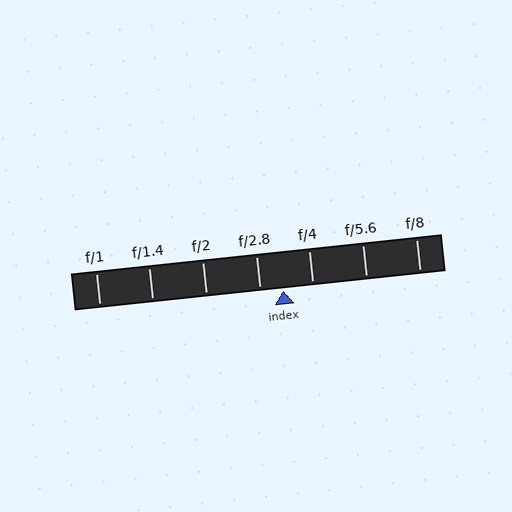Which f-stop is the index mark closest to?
The index mark is closest to f/2.8.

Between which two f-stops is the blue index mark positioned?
The index mark is between f/2.8 and f/4.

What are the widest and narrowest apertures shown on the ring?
The widest aperture shown is f/1 and the narrowest is f/8.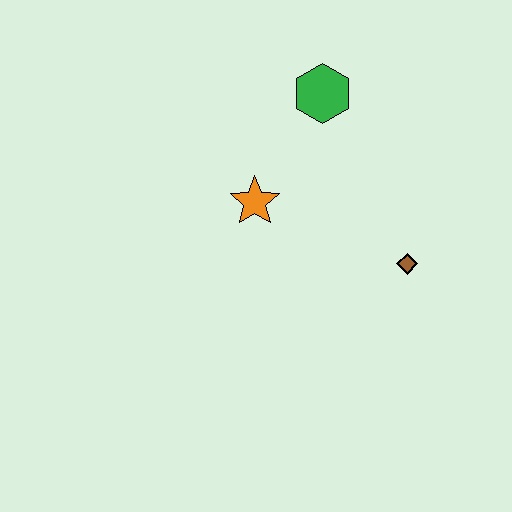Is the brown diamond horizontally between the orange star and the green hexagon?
No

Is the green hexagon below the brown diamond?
No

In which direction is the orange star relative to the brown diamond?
The orange star is to the left of the brown diamond.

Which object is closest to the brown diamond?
The orange star is closest to the brown diamond.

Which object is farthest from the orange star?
The brown diamond is farthest from the orange star.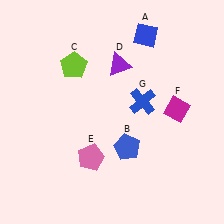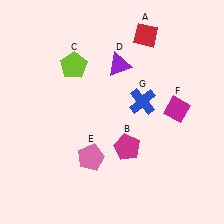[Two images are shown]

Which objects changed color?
A changed from blue to red. B changed from blue to magenta.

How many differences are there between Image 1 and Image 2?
There are 2 differences between the two images.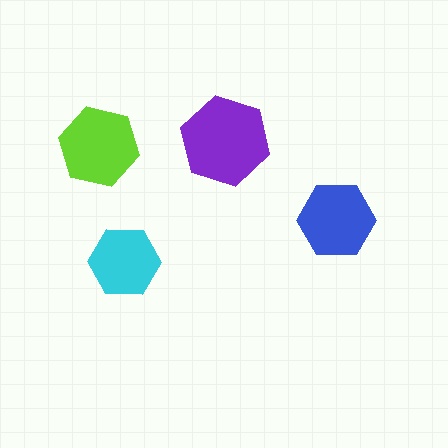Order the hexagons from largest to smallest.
the purple one, the lime one, the blue one, the cyan one.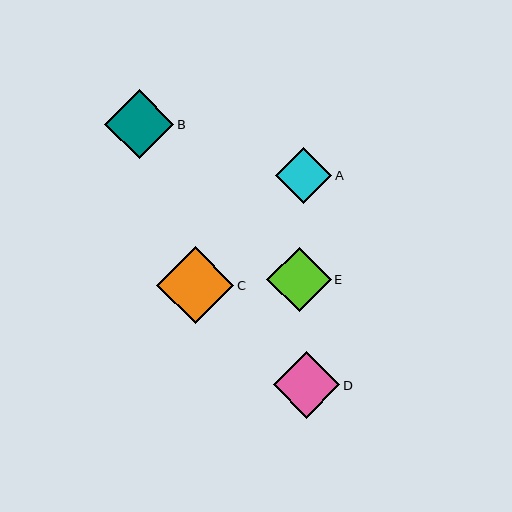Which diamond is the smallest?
Diamond A is the smallest with a size of approximately 56 pixels.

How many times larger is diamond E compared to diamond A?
Diamond E is approximately 1.1 times the size of diamond A.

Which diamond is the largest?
Diamond C is the largest with a size of approximately 77 pixels.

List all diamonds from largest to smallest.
From largest to smallest: C, B, D, E, A.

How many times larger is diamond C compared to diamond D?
Diamond C is approximately 1.2 times the size of diamond D.